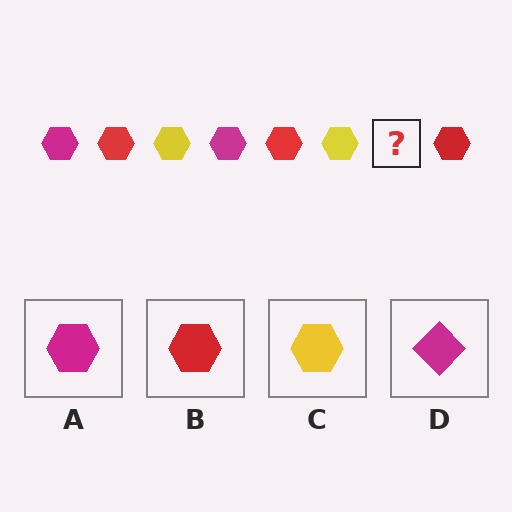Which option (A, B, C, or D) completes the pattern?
A.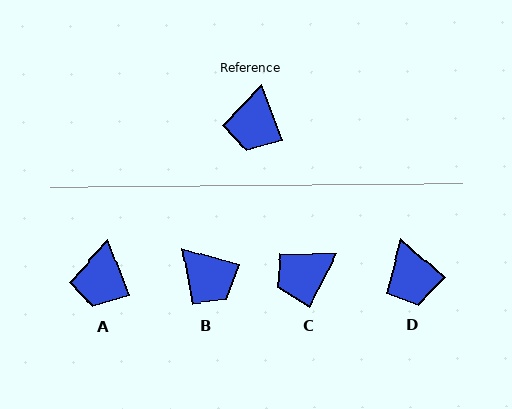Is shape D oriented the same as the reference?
No, it is off by about 27 degrees.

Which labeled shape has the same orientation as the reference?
A.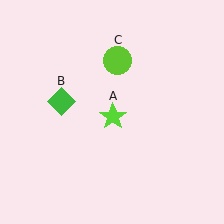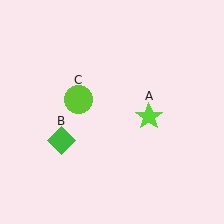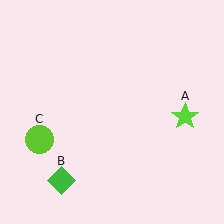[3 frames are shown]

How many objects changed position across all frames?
3 objects changed position: lime star (object A), green diamond (object B), lime circle (object C).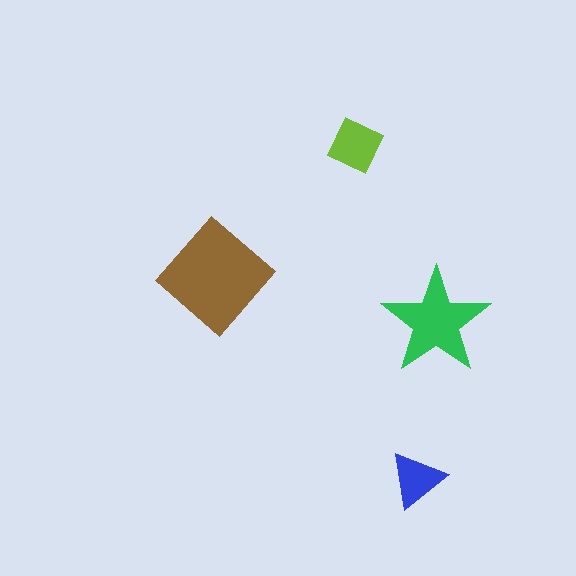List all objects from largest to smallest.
The brown diamond, the green star, the lime square, the blue triangle.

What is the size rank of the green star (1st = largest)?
2nd.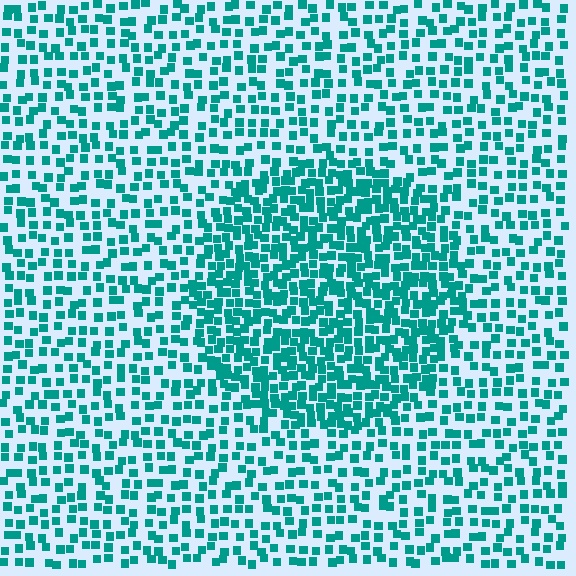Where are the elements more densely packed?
The elements are more densely packed inside the circle boundary.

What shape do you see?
I see a circle.